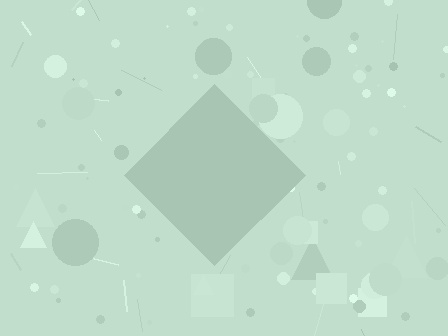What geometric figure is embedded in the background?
A diamond is embedded in the background.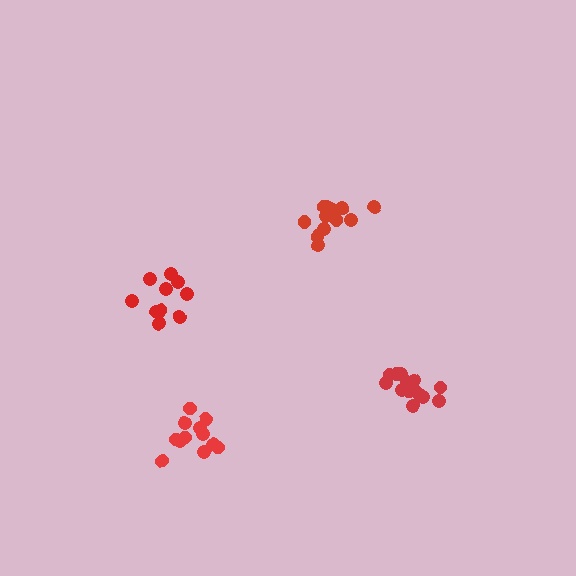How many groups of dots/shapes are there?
There are 4 groups.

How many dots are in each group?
Group 1: 10 dots, Group 2: 14 dots, Group 3: 14 dots, Group 4: 12 dots (50 total).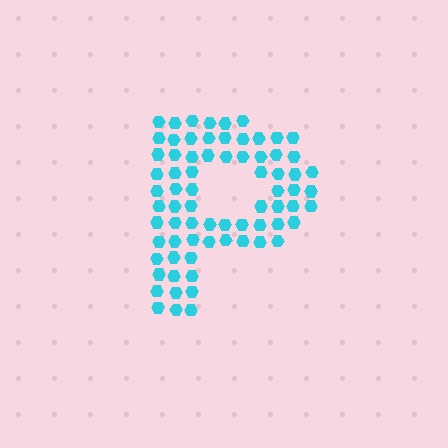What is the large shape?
The large shape is the letter P.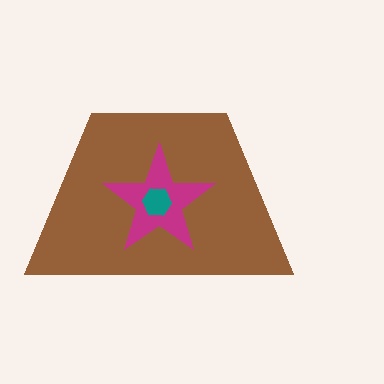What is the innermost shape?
The teal hexagon.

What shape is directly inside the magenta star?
The teal hexagon.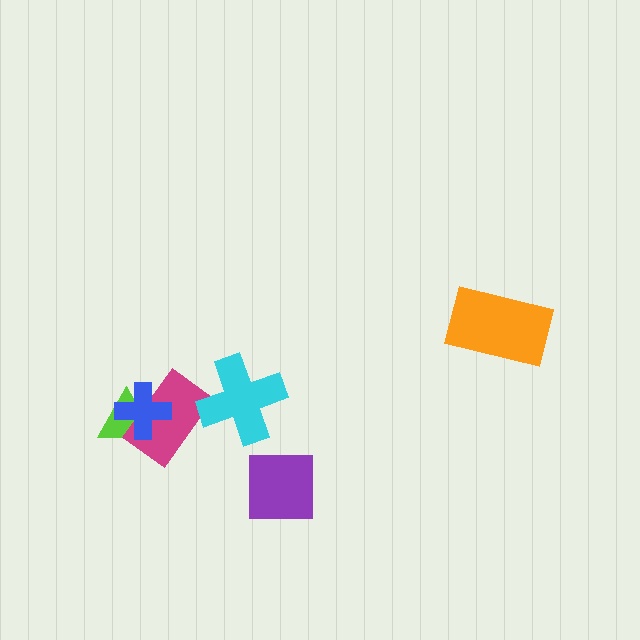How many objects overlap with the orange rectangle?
0 objects overlap with the orange rectangle.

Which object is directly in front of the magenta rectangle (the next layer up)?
The blue cross is directly in front of the magenta rectangle.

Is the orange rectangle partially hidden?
No, no other shape covers it.